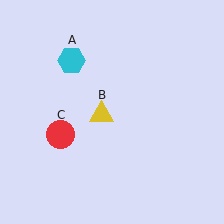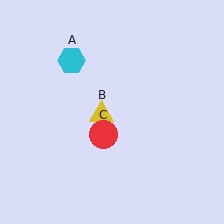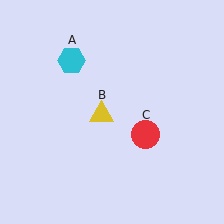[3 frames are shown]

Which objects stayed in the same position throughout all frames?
Cyan hexagon (object A) and yellow triangle (object B) remained stationary.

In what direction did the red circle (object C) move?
The red circle (object C) moved right.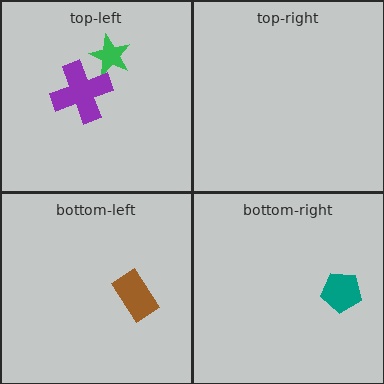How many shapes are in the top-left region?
2.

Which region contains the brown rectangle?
The bottom-left region.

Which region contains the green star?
The top-left region.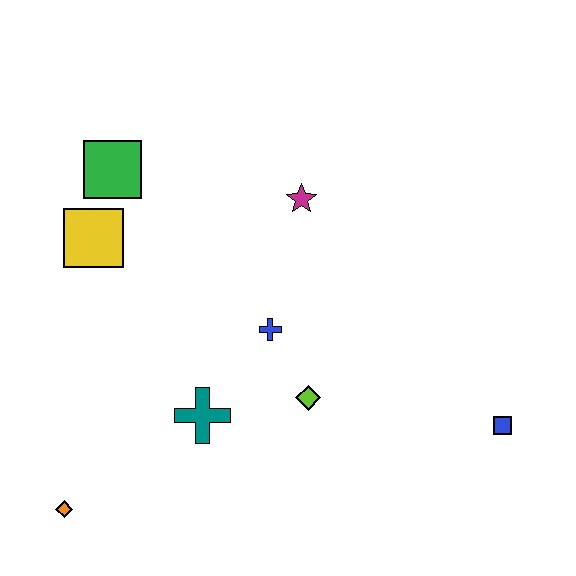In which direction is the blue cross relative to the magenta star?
The blue cross is below the magenta star.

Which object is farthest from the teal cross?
The blue square is farthest from the teal cross.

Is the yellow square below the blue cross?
No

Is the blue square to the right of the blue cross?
Yes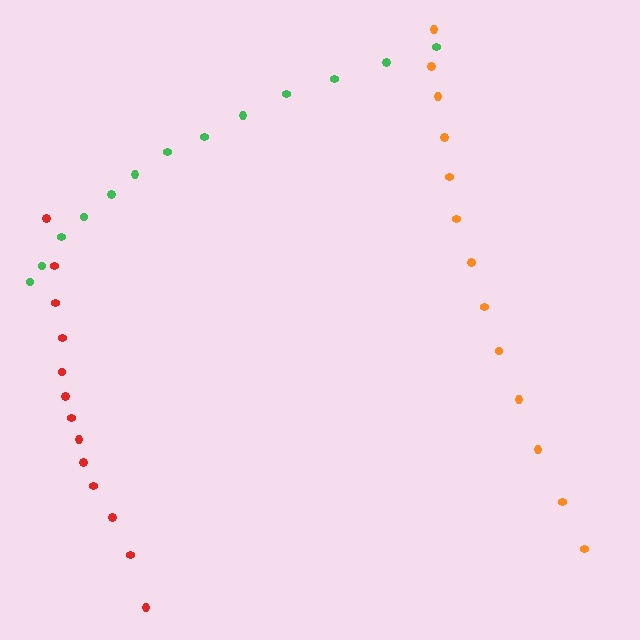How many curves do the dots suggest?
There are 3 distinct paths.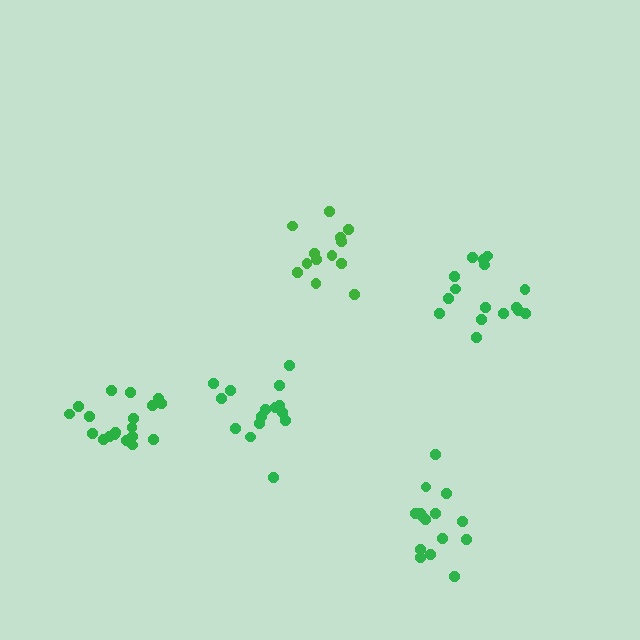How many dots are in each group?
Group 1: 19 dots, Group 2: 13 dots, Group 3: 16 dots, Group 4: 15 dots, Group 5: 15 dots (78 total).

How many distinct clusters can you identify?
There are 5 distinct clusters.